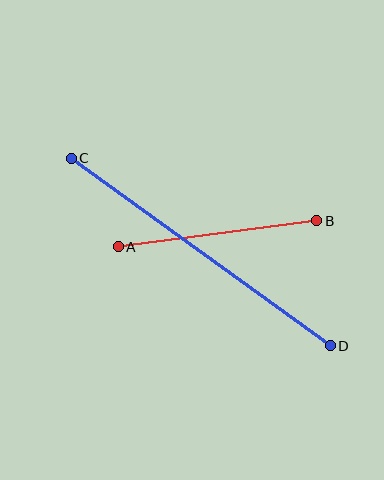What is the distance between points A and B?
The distance is approximately 200 pixels.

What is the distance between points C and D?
The distance is approximately 320 pixels.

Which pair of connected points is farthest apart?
Points C and D are farthest apart.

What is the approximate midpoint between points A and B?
The midpoint is at approximately (217, 234) pixels.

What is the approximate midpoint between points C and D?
The midpoint is at approximately (201, 252) pixels.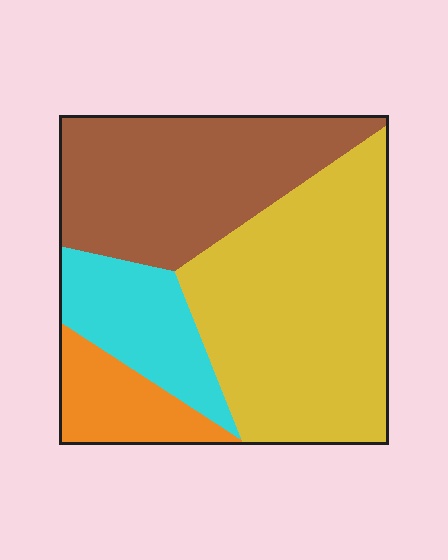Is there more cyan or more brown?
Brown.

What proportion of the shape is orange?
Orange covers roughly 10% of the shape.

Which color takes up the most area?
Yellow, at roughly 45%.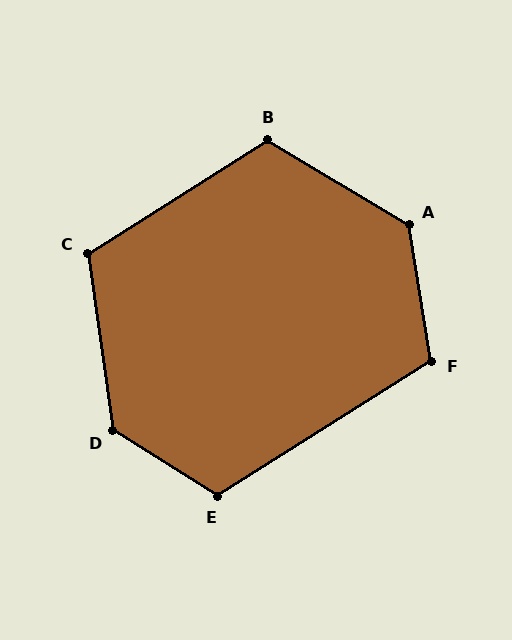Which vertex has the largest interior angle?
D, at approximately 130 degrees.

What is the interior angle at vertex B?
Approximately 117 degrees (obtuse).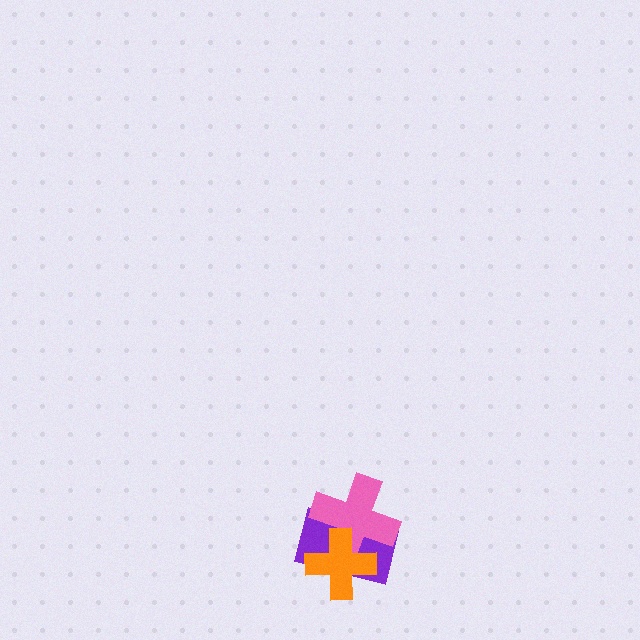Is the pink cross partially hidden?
Yes, it is partially covered by another shape.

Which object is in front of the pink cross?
The orange cross is in front of the pink cross.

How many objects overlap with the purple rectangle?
2 objects overlap with the purple rectangle.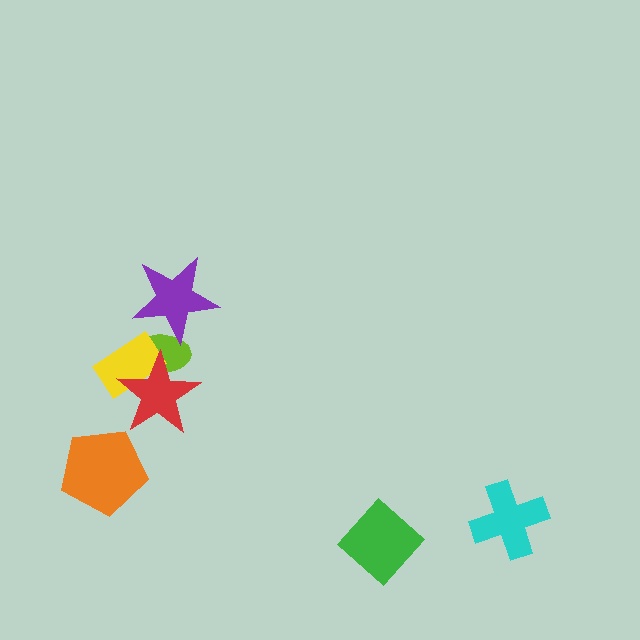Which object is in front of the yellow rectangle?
The red star is in front of the yellow rectangle.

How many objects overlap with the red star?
2 objects overlap with the red star.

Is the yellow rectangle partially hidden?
Yes, it is partially covered by another shape.